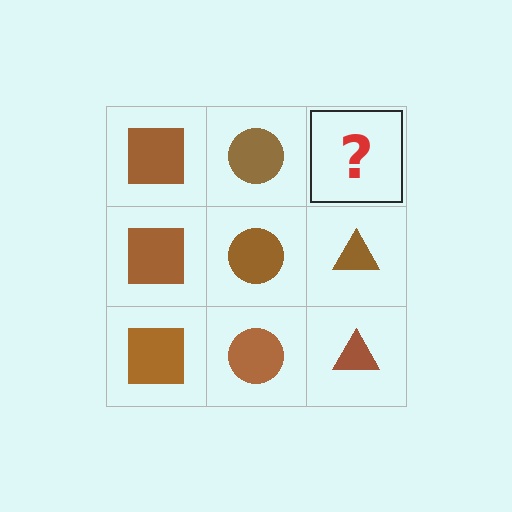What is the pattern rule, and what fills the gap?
The rule is that each column has a consistent shape. The gap should be filled with a brown triangle.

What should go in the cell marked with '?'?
The missing cell should contain a brown triangle.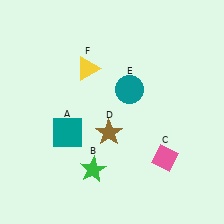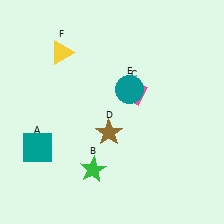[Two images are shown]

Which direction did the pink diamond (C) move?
The pink diamond (C) moved up.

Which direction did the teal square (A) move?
The teal square (A) moved left.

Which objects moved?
The objects that moved are: the teal square (A), the pink diamond (C), the yellow triangle (F).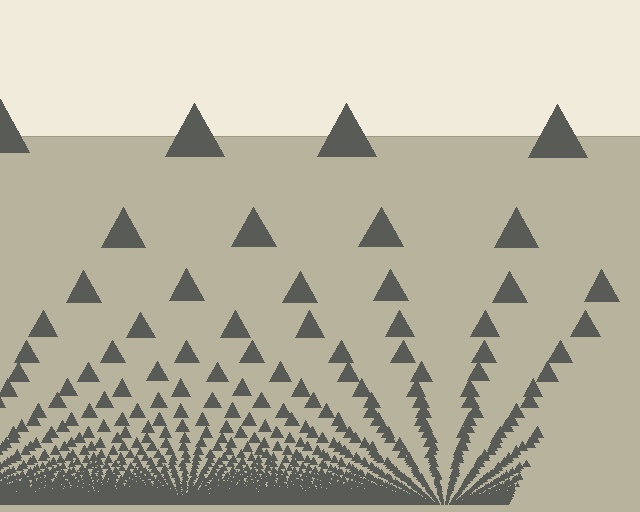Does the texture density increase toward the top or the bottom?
Density increases toward the bottom.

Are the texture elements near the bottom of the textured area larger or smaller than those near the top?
Smaller. The gradient is inverted — elements near the bottom are smaller and denser.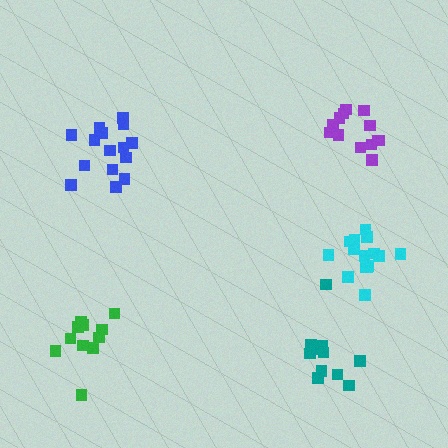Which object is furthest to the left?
The green cluster is leftmost.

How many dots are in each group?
Group 1: 11 dots, Group 2: 11 dots, Group 3: 15 dots, Group 4: 15 dots, Group 5: 13 dots (65 total).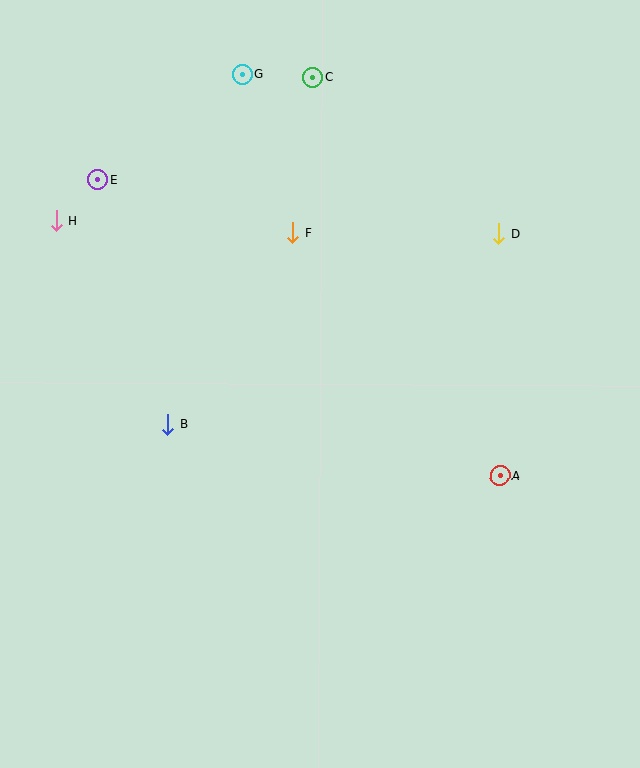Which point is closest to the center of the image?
Point F at (292, 233) is closest to the center.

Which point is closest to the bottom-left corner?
Point B is closest to the bottom-left corner.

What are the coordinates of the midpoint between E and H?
The midpoint between E and H is at (77, 200).